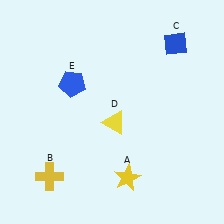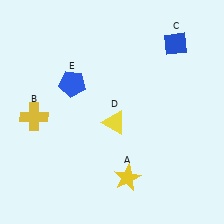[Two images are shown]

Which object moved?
The yellow cross (B) moved up.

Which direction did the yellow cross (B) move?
The yellow cross (B) moved up.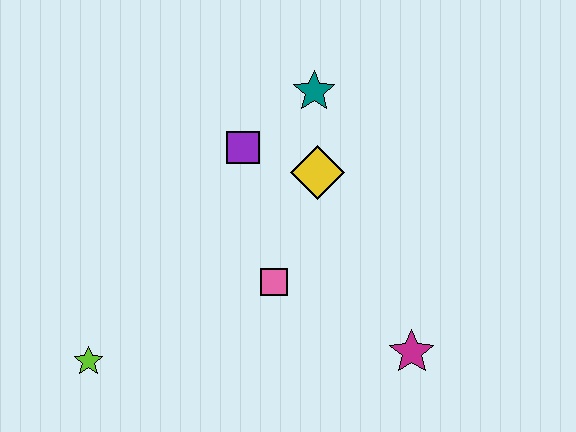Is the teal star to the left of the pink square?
No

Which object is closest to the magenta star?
The pink square is closest to the magenta star.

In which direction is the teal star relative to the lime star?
The teal star is above the lime star.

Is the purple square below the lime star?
No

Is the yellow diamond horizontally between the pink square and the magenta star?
Yes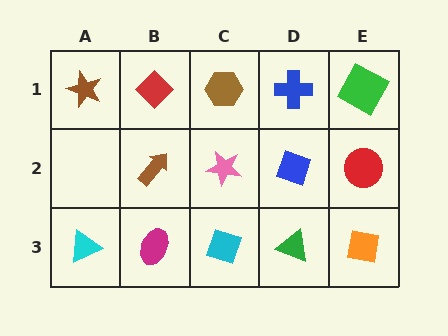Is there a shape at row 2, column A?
No, that cell is empty.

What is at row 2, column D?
A blue diamond.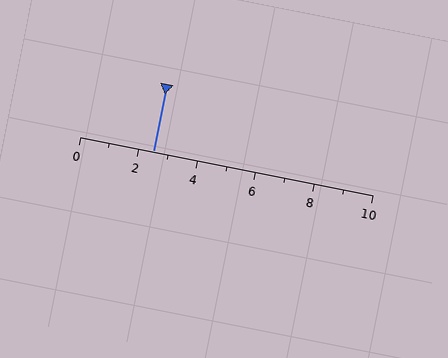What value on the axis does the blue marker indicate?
The marker indicates approximately 2.5.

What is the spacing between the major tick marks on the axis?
The major ticks are spaced 2 apart.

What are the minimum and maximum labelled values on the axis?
The axis runs from 0 to 10.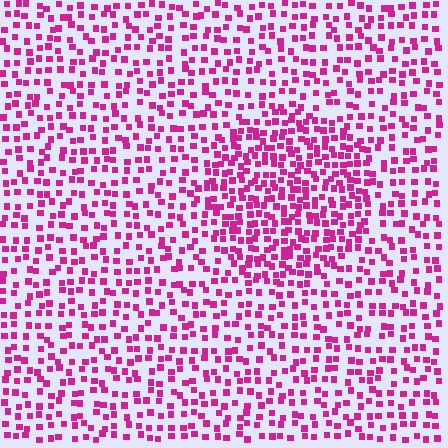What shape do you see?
I see a circle.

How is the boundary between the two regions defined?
The boundary is defined by a change in element density (approximately 1.7x ratio). All elements are the same color, size, and shape.